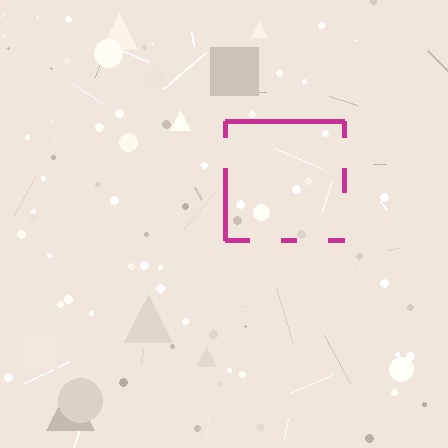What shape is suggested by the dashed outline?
The dashed outline suggests a square.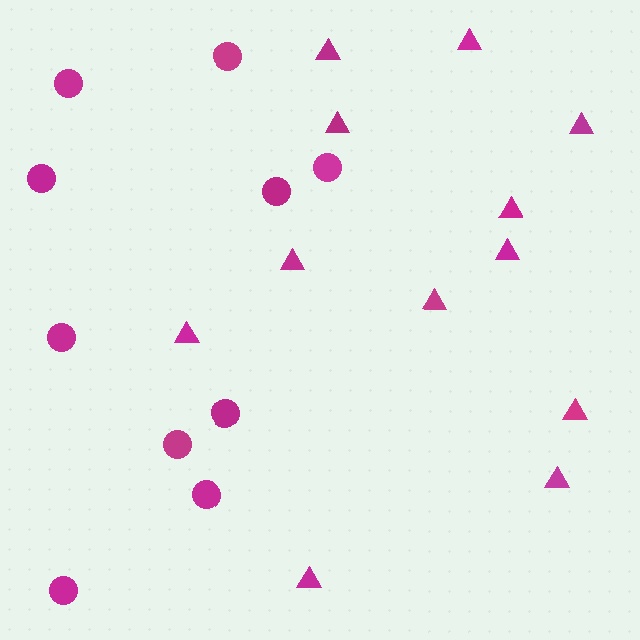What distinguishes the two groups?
There are 2 groups: one group of circles (10) and one group of triangles (12).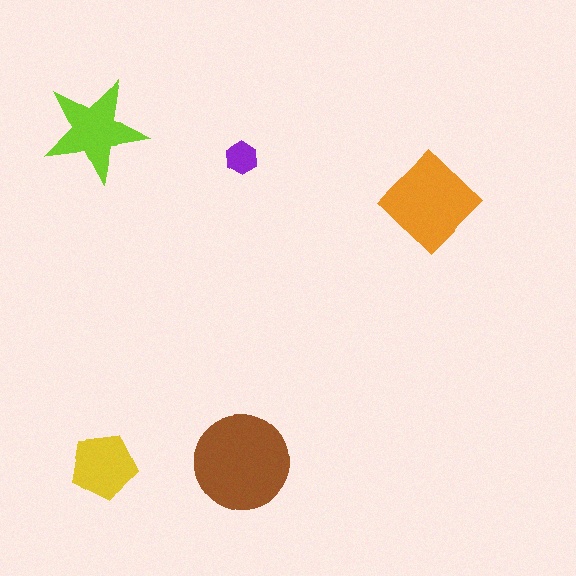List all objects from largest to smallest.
The brown circle, the orange diamond, the lime star, the yellow pentagon, the purple hexagon.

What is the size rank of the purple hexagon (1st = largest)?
5th.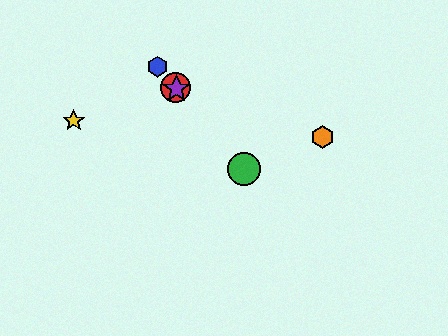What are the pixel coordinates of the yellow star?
The yellow star is at (74, 121).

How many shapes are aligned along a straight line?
4 shapes (the red circle, the blue hexagon, the green circle, the purple star) are aligned along a straight line.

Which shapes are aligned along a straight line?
The red circle, the blue hexagon, the green circle, the purple star are aligned along a straight line.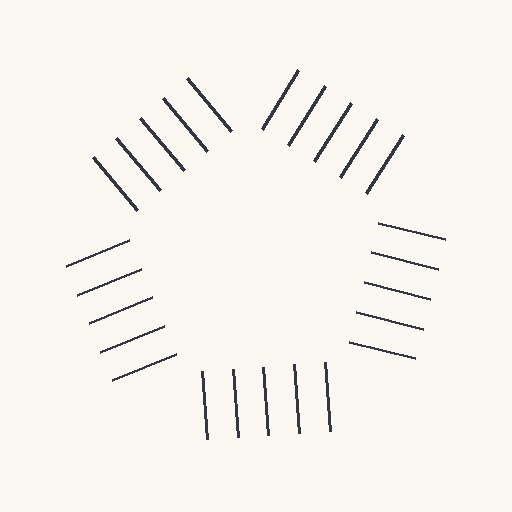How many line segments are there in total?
25 — 5 along each of the 5 edges.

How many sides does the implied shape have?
5 sides — the line-ends trace a pentagon.